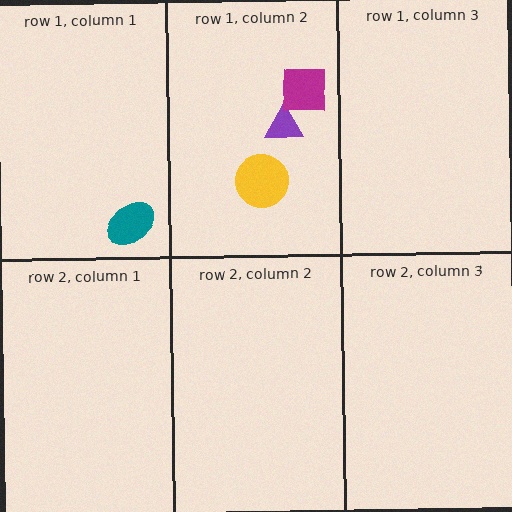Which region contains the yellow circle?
The row 1, column 2 region.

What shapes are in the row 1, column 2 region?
The purple triangle, the yellow circle, the magenta square.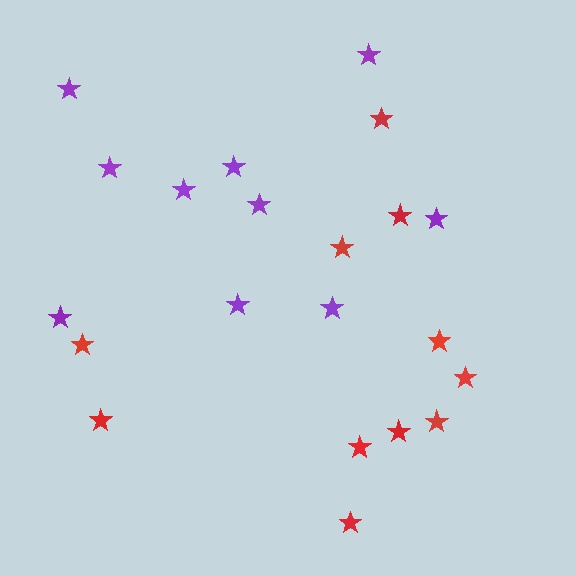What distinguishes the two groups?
There are 2 groups: one group of purple stars (10) and one group of red stars (11).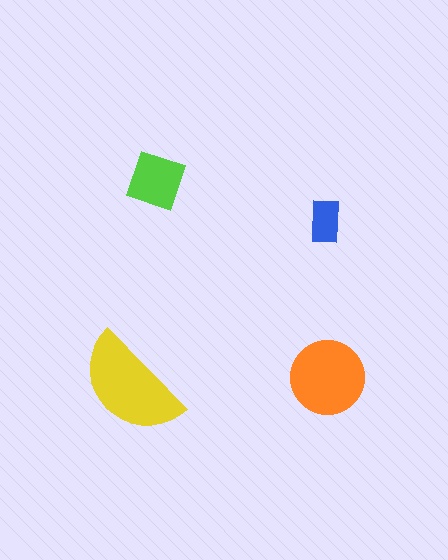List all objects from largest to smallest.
The yellow semicircle, the orange circle, the lime diamond, the blue rectangle.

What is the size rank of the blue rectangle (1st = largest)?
4th.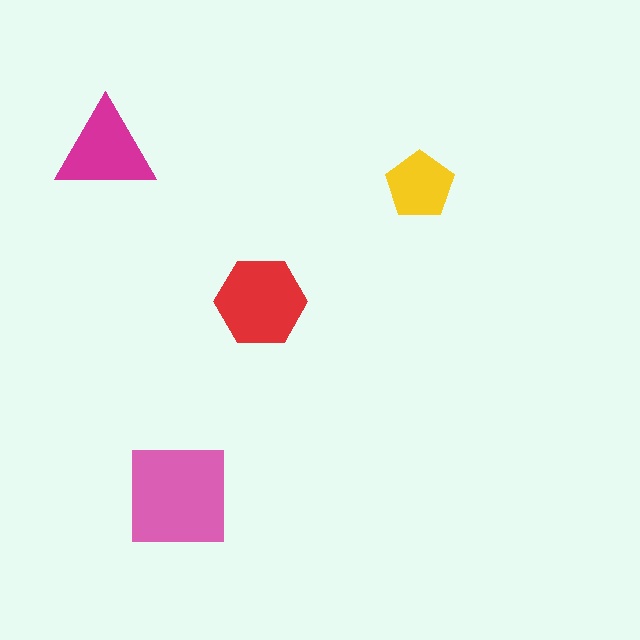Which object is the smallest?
The yellow pentagon.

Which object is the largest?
The pink square.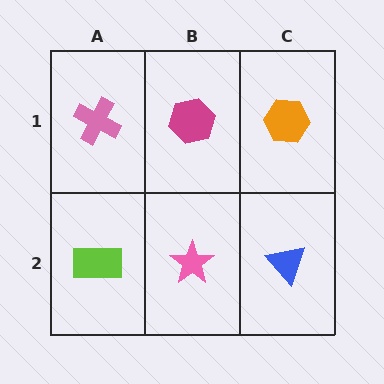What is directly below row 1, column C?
A blue triangle.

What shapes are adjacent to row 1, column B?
A pink star (row 2, column B), a pink cross (row 1, column A), an orange hexagon (row 1, column C).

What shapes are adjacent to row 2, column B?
A magenta hexagon (row 1, column B), a lime rectangle (row 2, column A), a blue triangle (row 2, column C).